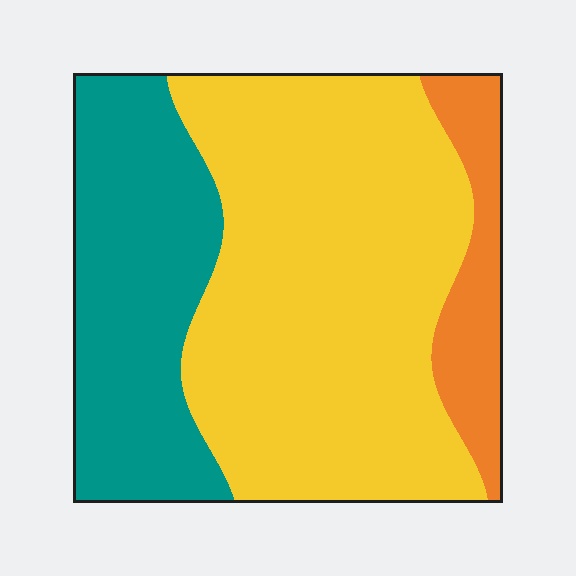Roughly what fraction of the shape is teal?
Teal covers about 30% of the shape.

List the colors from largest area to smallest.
From largest to smallest: yellow, teal, orange.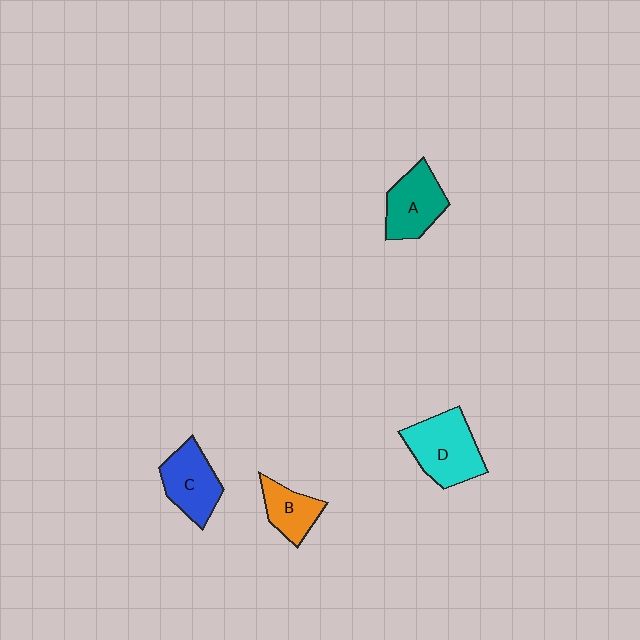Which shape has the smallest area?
Shape B (orange).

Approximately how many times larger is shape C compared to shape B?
Approximately 1.4 times.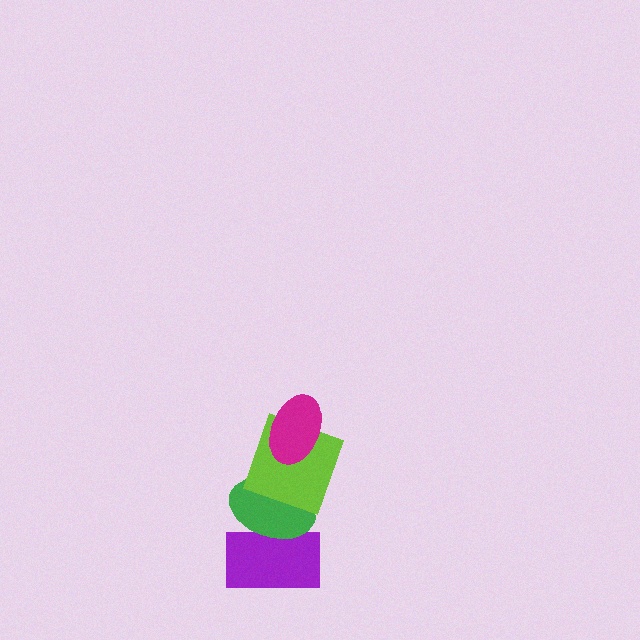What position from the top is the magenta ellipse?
The magenta ellipse is 1st from the top.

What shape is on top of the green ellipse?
The lime square is on top of the green ellipse.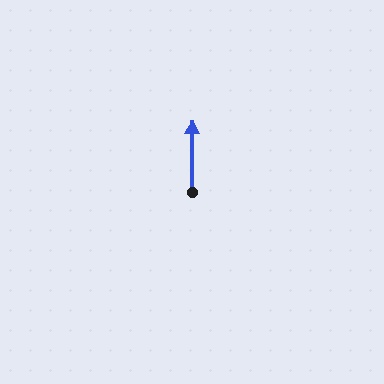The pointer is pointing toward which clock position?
Roughly 12 o'clock.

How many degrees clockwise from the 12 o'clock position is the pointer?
Approximately 0 degrees.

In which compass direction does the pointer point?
North.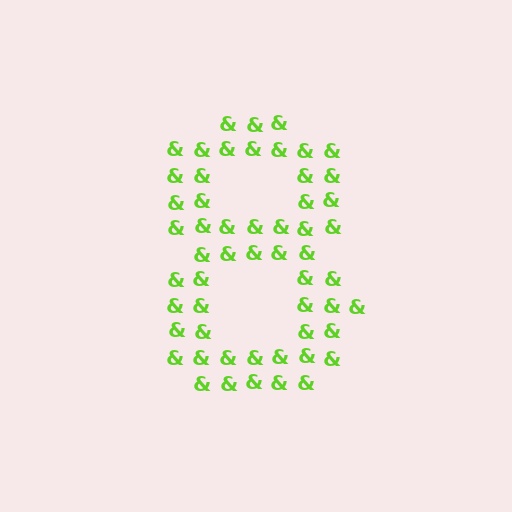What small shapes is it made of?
It is made of small ampersands.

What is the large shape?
The large shape is the digit 8.